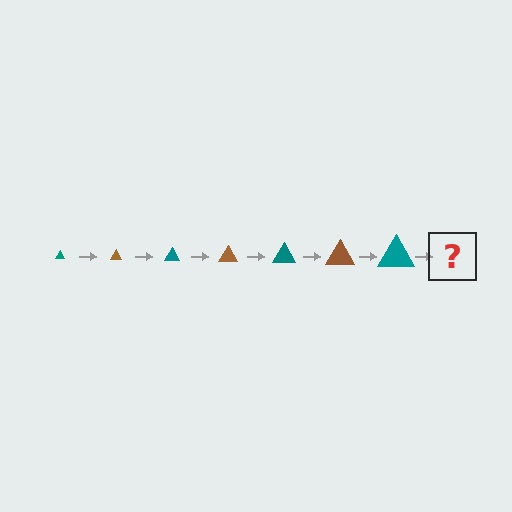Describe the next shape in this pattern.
It should be a brown triangle, larger than the previous one.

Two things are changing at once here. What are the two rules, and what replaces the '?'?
The two rules are that the triangle grows larger each step and the color cycles through teal and brown. The '?' should be a brown triangle, larger than the previous one.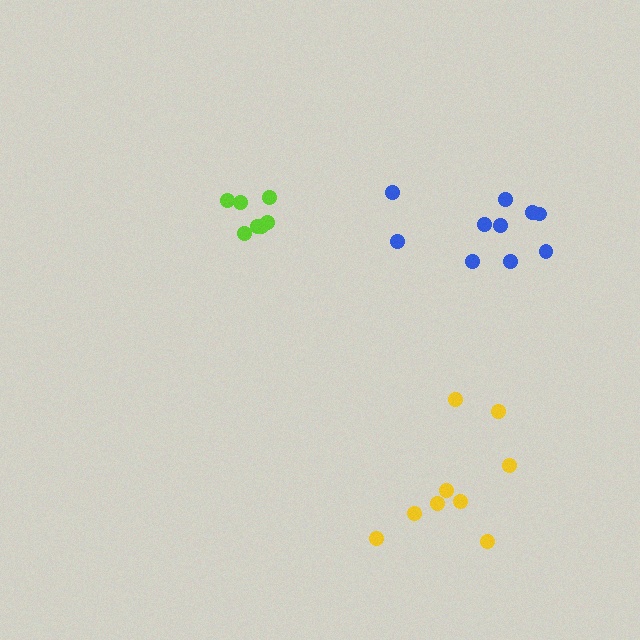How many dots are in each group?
Group 1: 10 dots, Group 2: 7 dots, Group 3: 9 dots (26 total).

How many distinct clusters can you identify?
There are 3 distinct clusters.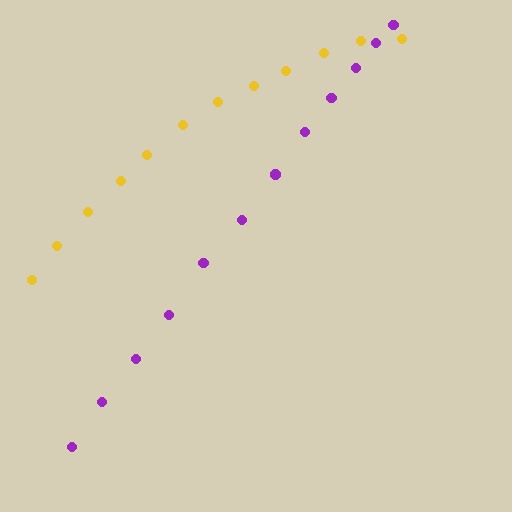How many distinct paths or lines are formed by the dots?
There are 2 distinct paths.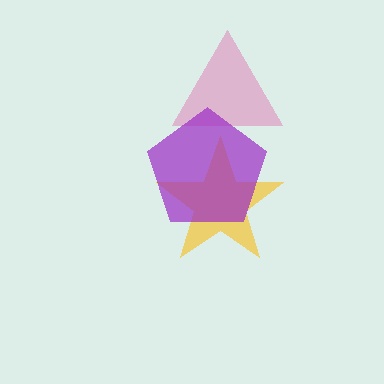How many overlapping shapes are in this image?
There are 3 overlapping shapes in the image.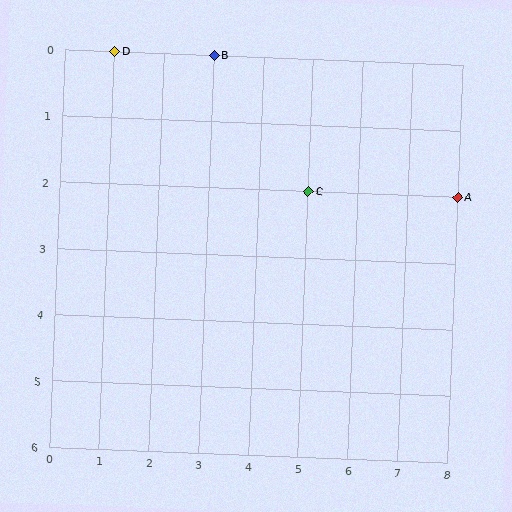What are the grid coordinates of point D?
Point D is at grid coordinates (1, 0).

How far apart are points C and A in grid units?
Points C and A are 3 columns apart.